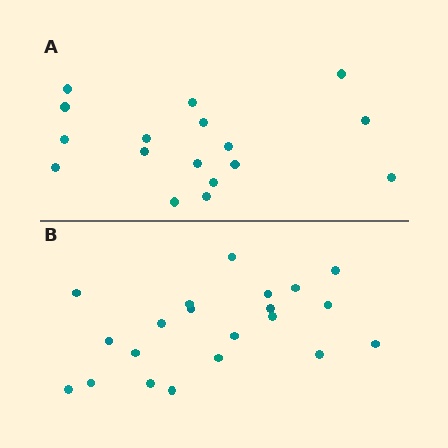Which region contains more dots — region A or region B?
Region B (the bottom region) has more dots.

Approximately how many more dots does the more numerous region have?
Region B has about 4 more dots than region A.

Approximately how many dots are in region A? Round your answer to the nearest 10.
About 20 dots. (The exact count is 17, which rounds to 20.)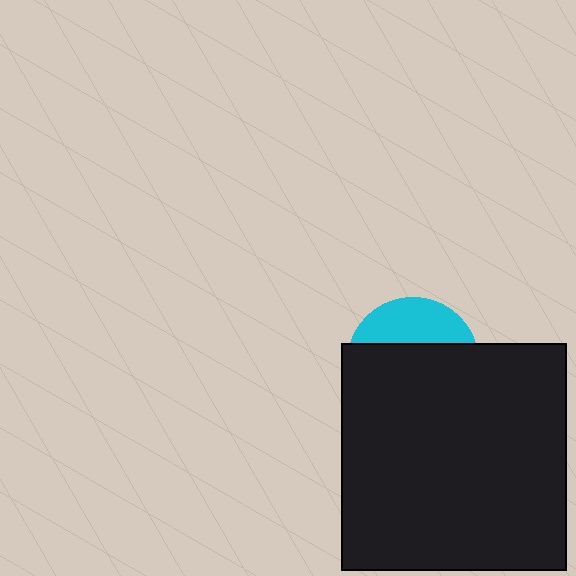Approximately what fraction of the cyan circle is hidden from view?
Roughly 68% of the cyan circle is hidden behind the black rectangle.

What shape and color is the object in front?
The object in front is a black rectangle.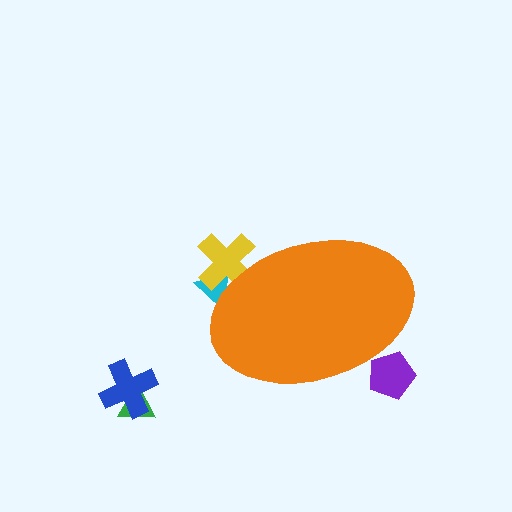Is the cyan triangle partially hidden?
Yes, the cyan triangle is partially hidden behind the orange ellipse.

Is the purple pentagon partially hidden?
Yes, the purple pentagon is partially hidden behind the orange ellipse.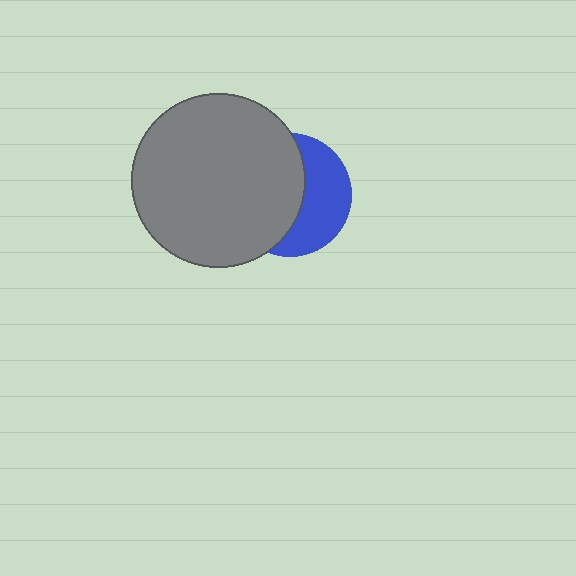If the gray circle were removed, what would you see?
You would see the complete blue circle.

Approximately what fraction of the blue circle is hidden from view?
Roughly 57% of the blue circle is hidden behind the gray circle.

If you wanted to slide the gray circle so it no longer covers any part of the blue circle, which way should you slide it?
Slide it left — that is the most direct way to separate the two shapes.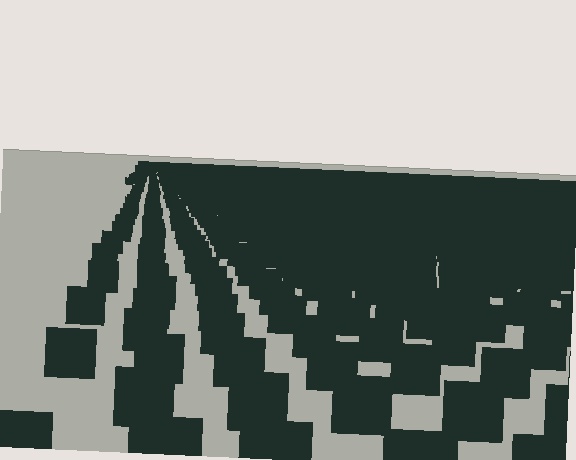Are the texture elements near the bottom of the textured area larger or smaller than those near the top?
Larger. Near the bottom, elements are closer to the viewer and appear at a bigger on-screen size.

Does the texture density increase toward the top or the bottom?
Density increases toward the top.